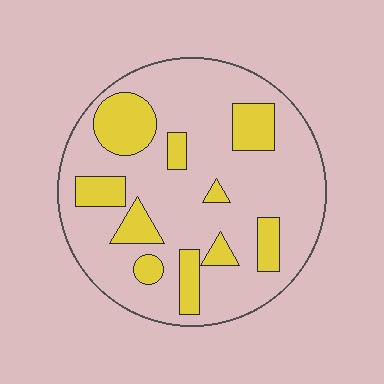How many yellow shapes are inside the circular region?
10.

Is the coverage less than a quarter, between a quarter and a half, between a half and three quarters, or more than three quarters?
Less than a quarter.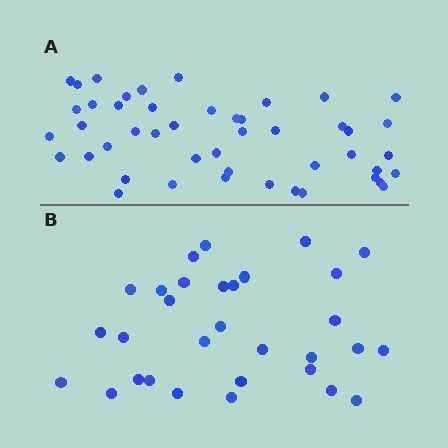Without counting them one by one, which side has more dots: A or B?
Region A (the top region) has more dots.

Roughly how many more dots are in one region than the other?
Region A has approximately 15 more dots than region B.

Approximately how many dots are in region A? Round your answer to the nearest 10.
About 50 dots. (The exact count is 47, which rounds to 50.)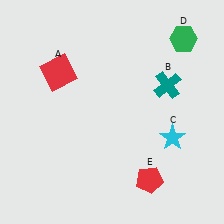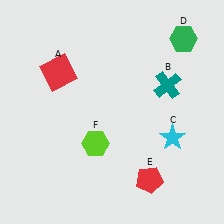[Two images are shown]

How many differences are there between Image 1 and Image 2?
There is 1 difference between the two images.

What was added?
A lime hexagon (F) was added in Image 2.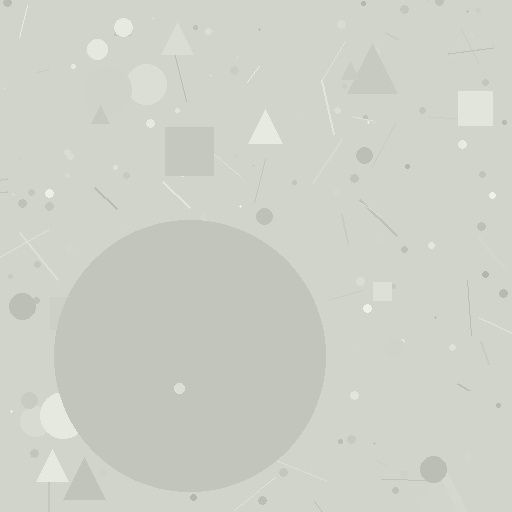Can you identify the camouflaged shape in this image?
The camouflaged shape is a circle.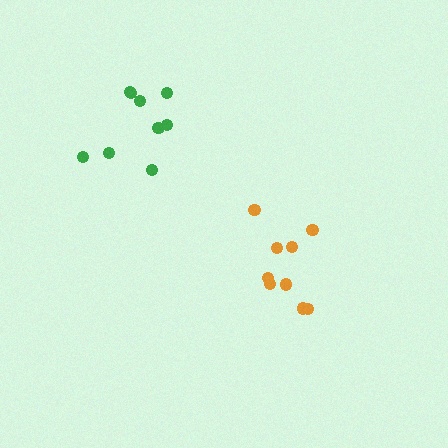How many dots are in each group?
Group 1: 9 dots, Group 2: 9 dots (18 total).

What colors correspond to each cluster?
The clusters are colored: green, orange.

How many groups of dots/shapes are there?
There are 2 groups.